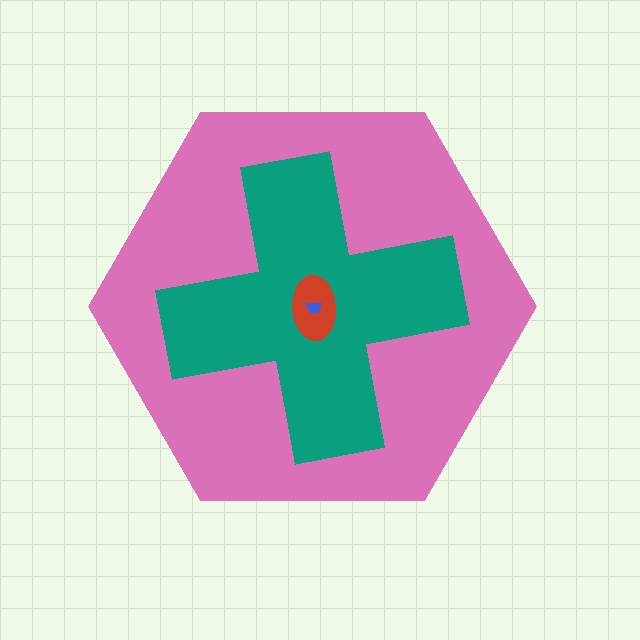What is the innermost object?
The blue trapezoid.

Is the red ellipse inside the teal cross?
Yes.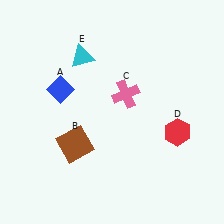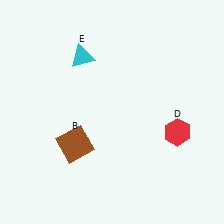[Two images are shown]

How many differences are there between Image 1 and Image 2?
There are 2 differences between the two images.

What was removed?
The pink cross (C), the blue diamond (A) were removed in Image 2.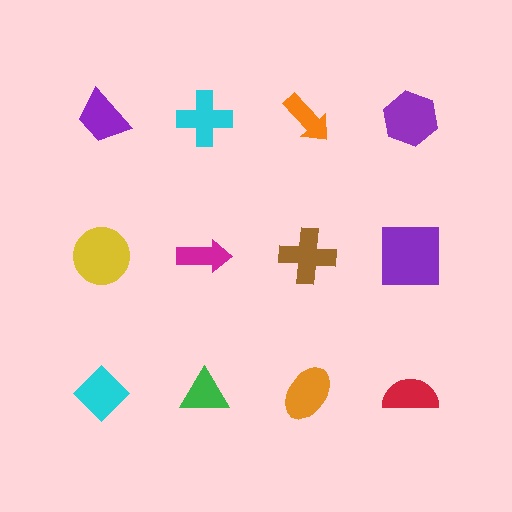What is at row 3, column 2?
A green triangle.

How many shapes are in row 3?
4 shapes.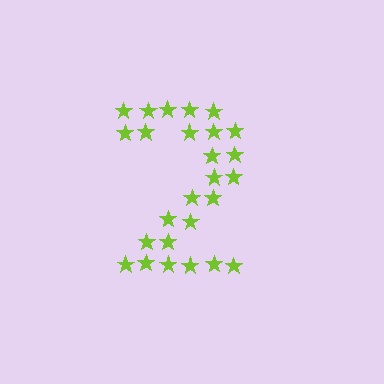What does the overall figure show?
The overall figure shows the digit 2.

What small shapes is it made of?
It is made of small stars.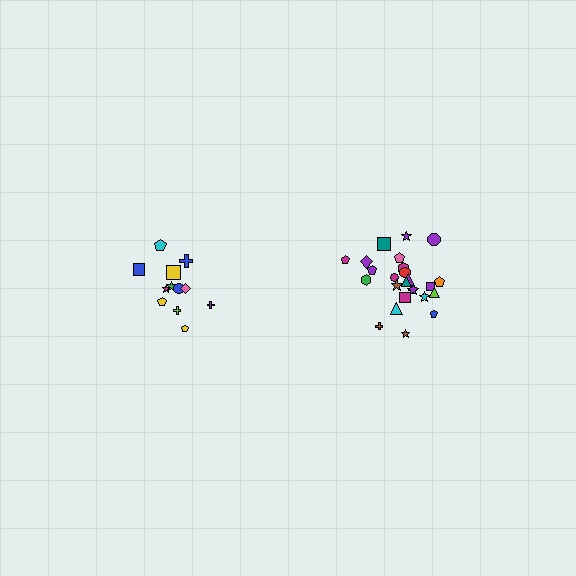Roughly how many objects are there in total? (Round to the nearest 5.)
Roughly 35 objects in total.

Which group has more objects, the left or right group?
The right group.